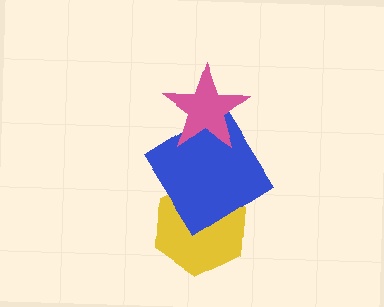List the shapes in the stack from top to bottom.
From top to bottom: the pink star, the blue diamond, the yellow hexagon.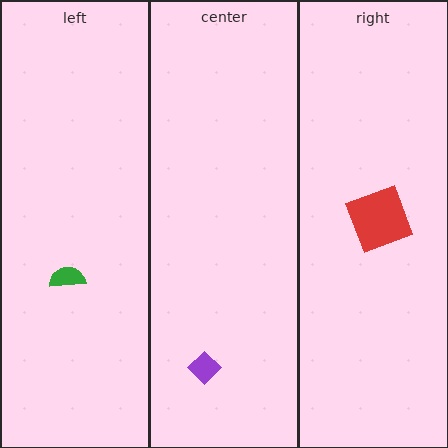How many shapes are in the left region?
1.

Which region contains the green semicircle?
The left region.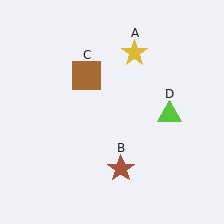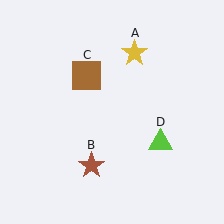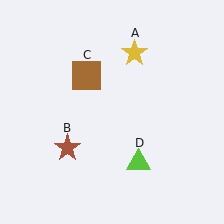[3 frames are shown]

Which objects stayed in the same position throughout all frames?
Yellow star (object A) and brown square (object C) remained stationary.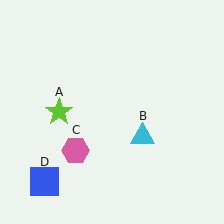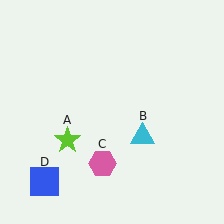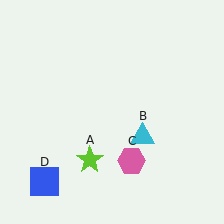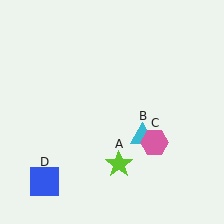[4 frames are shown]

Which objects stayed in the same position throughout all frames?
Cyan triangle (object B) and blue square (object D) remained stationary.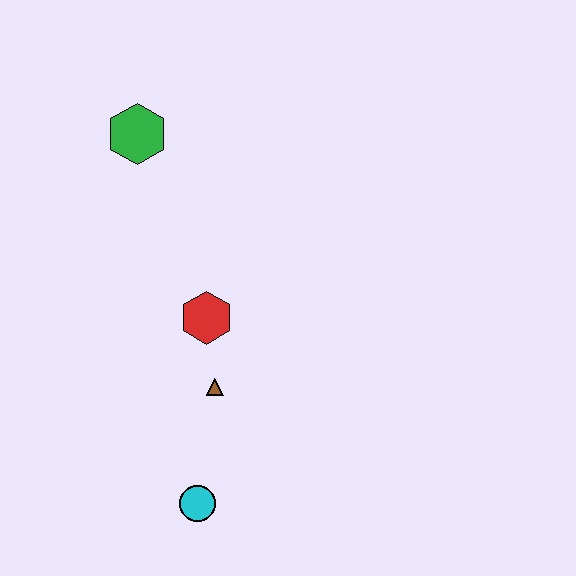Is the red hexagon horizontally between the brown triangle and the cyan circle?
Yes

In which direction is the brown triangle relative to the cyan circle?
The brown triangle is above the cyan circle.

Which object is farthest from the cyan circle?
The green hexagon is farthest from the cyan circle.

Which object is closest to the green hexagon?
The red hexagon is closest to the green hexagon.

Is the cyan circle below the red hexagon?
Yes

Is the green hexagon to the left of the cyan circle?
Yes